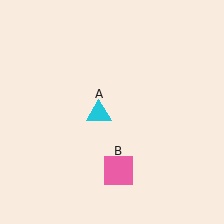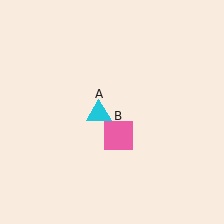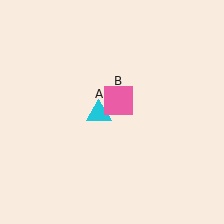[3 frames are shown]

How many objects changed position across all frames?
1 object changed position: pink square (object B).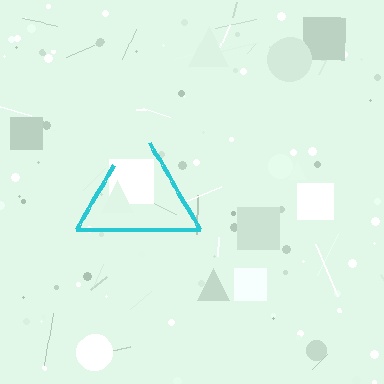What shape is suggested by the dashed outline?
The dashed outline suggests a triangle.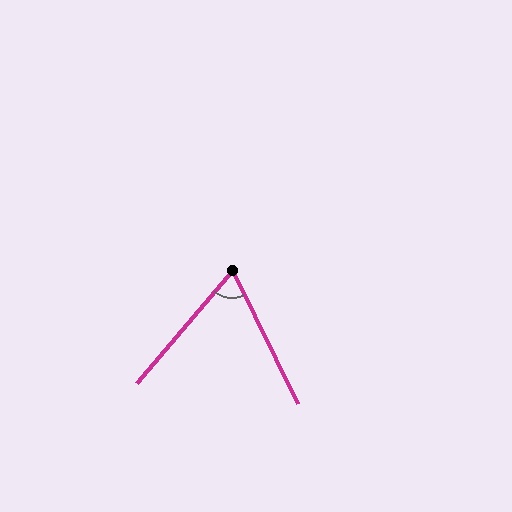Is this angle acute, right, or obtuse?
It is acute.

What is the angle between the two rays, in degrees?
Approximately 67 degrees.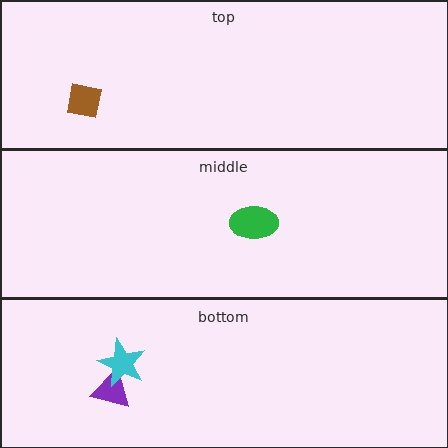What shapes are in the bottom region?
The purple triangle, the cyan star.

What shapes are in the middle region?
The green ellipse.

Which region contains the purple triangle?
The bottom region.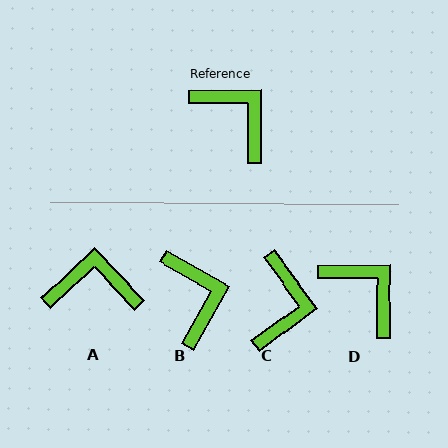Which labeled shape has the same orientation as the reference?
D.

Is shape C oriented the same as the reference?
No, it is off by about 53 degrees.